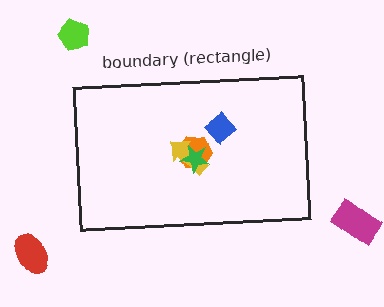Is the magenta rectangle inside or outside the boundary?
Outside.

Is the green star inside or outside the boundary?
Inside.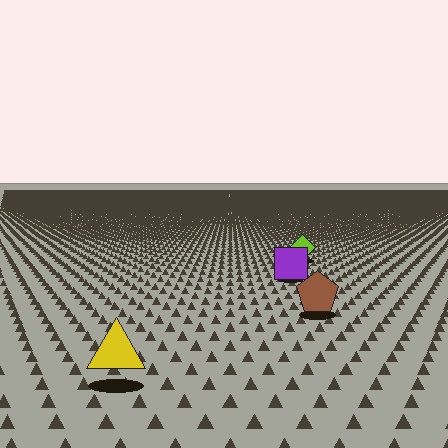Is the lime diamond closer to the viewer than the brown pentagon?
No. The brown pentagon is closer — you can tell from the texture gradient: the ground texture is coarser near it.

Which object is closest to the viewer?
The yellow triangle is closest. The texture marks near it are larger and more spread out.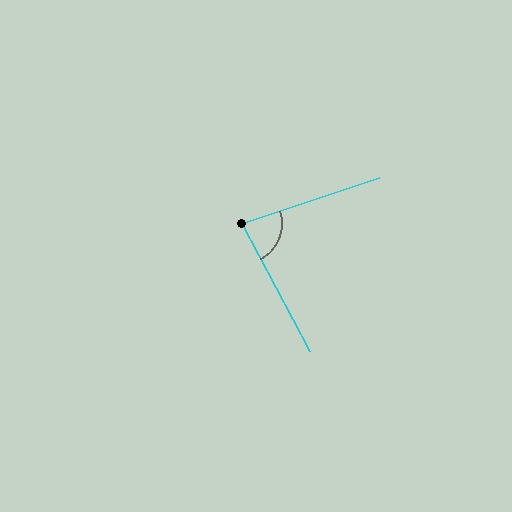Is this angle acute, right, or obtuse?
It is acute.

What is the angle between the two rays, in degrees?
Approximately 80 degrees.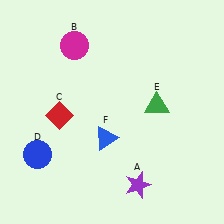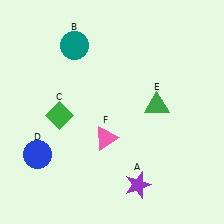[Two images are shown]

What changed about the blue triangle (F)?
In Image 1, F is blue. In Image 2, it changed to pink.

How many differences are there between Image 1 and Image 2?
There are 3 differences between the two images.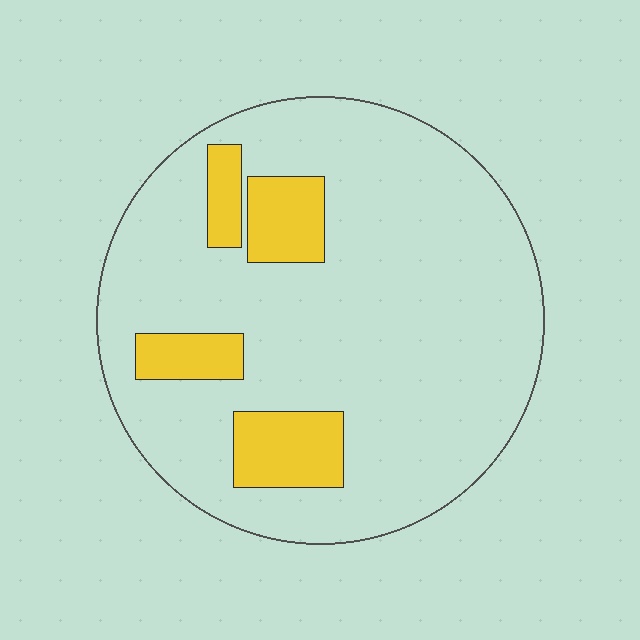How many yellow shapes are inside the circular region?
4.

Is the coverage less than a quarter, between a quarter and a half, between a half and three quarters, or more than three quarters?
Less than a quarter.